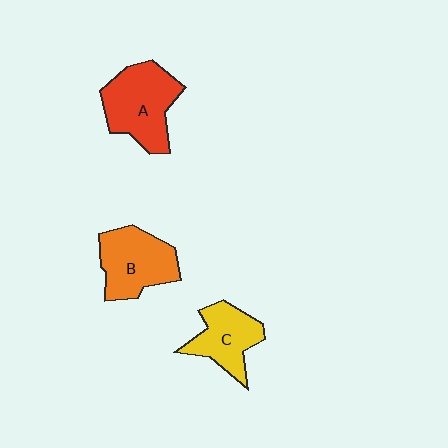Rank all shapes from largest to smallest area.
From largest to smallest: A (red), B (orange), C (yellow).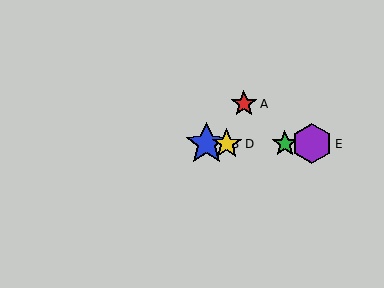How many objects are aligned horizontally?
4 objects (B, C, D, E) are aligned horizontally.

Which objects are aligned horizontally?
Objects B, C, D, E are aligned horizontally.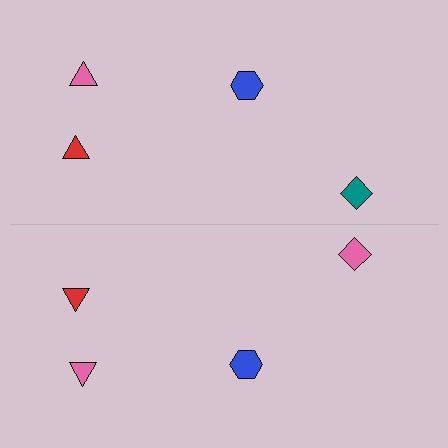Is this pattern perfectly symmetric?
No, the pattern is not perfectly symmetric. The pink diamond on the bottom side breaks the symmetry — its mirror counterpart is teal.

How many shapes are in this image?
There are 8 shapes in this image.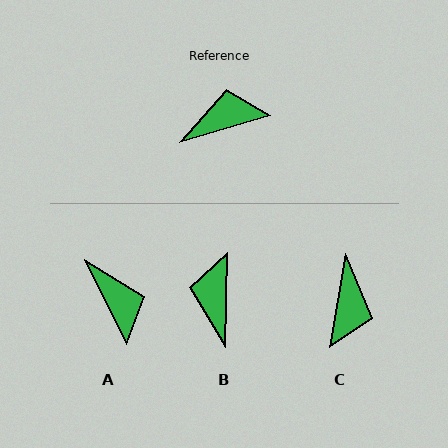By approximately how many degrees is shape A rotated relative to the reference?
Approximately 80 degrees clockwise.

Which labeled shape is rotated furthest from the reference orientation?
C, about 116 degrees away.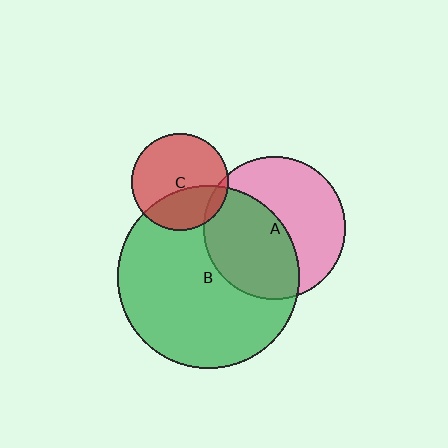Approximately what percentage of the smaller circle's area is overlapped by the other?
Approximately 50%.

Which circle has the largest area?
Circle B (green).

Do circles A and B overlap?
Yes.